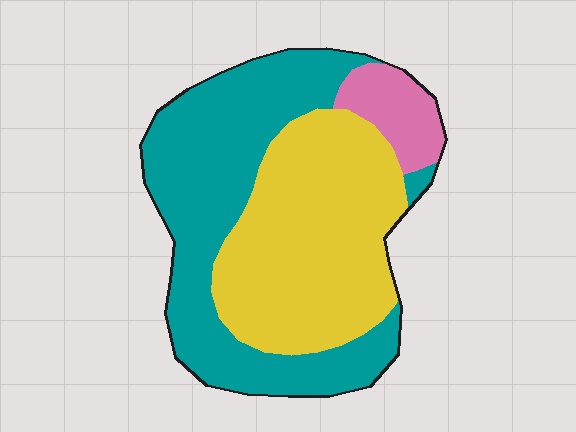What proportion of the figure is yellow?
Yellow takes up about two fifths (2/5) of the figure.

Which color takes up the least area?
Pink, at roughly 10%.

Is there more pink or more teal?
Teal.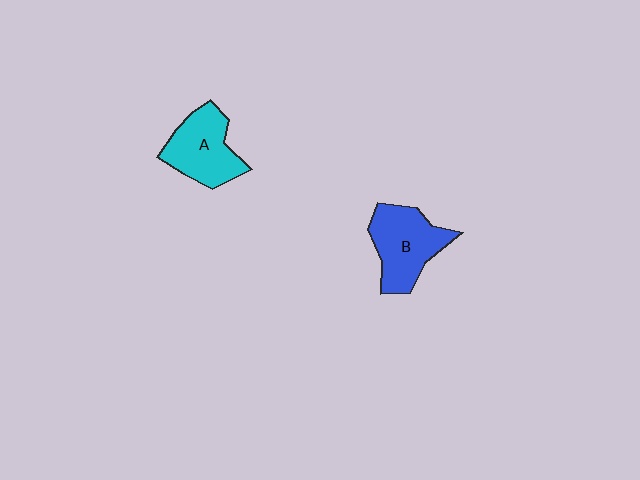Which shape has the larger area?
Shape B (blue).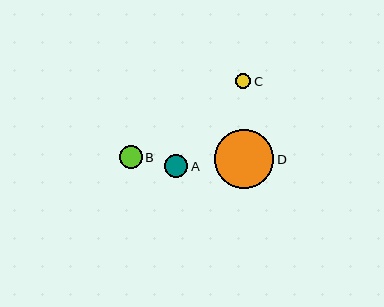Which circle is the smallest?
Circle C is the smallest with a size of approximately 16 pixels.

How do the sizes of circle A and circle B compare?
Circle A and circle B are approximately the same size.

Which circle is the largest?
Circle D is the largest with a size of approximately 59 pixels.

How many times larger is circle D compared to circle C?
Circle D is approximately 3.8 times the size of circle C.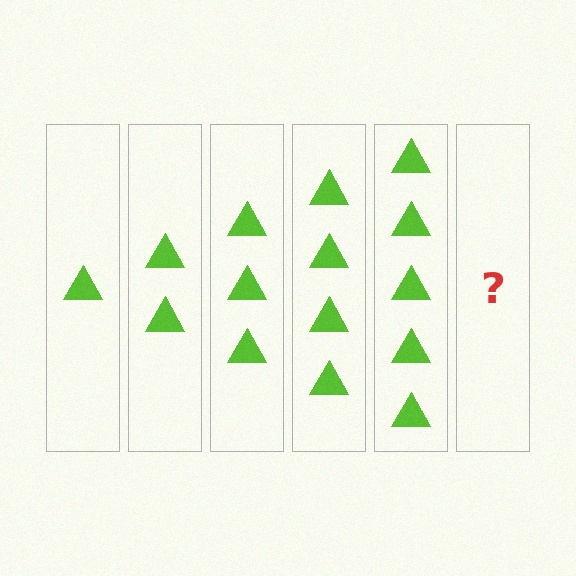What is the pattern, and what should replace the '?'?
The pattern is that each step adds one more triangle. The '?' should be 6 triangles.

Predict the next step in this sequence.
The next step is 6 triangles.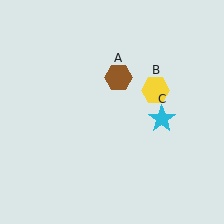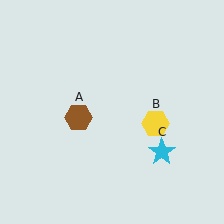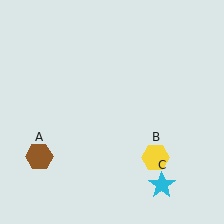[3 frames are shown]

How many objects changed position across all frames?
3 objects changed position: brown hexagon (object A), yellow hexagon (object B), cyan star (object C).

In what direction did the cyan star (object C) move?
The cyan star (object C) moved down.